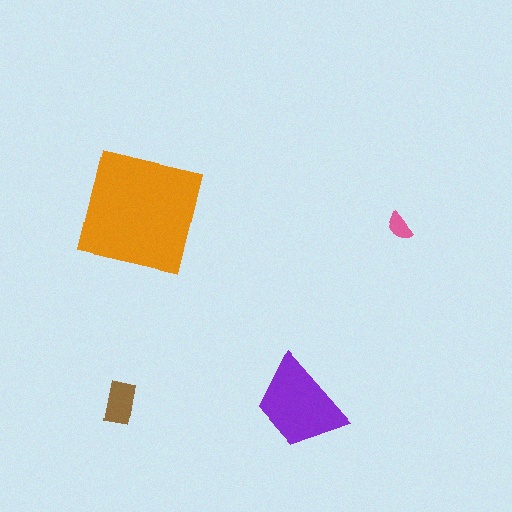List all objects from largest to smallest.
The orange square, the purple trapezoid, the brown rectangle, the pink semicircle.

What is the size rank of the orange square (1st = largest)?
1st.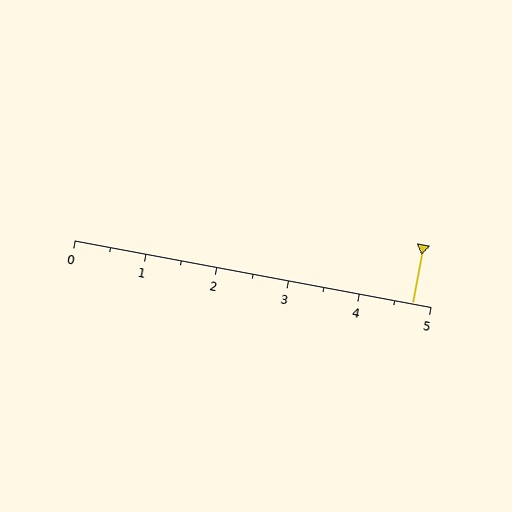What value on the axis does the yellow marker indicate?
The marker indicates approximately 4.8.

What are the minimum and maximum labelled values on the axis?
The axis runs from 0 to 5.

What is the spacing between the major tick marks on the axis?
The major ticks are spaced 1 apart.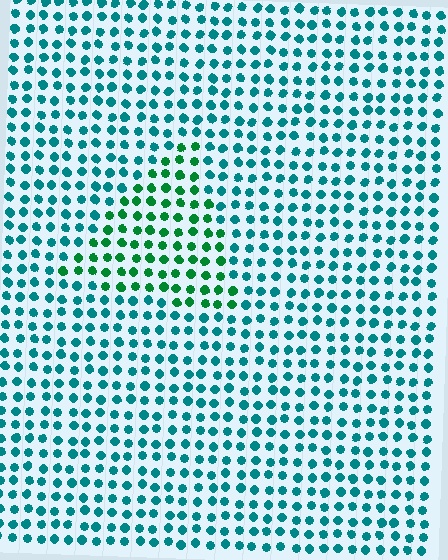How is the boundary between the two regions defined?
The boundary is defined purely by a slight shift in hue (about 40 degrees). Spacing, size, and orientation are identical on both sides.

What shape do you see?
I see a triangle.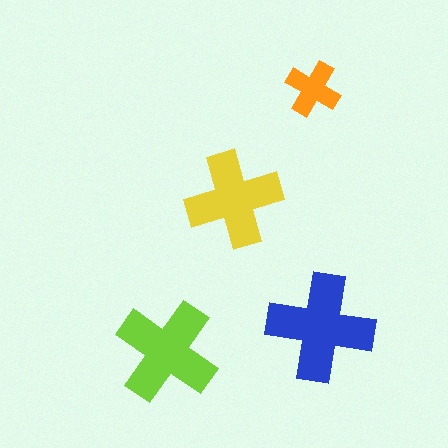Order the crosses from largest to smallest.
the blue one, the lime one, the yellow one, the orange one.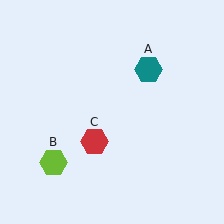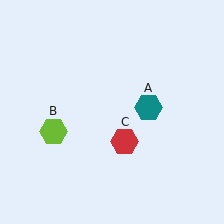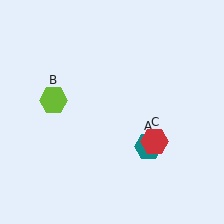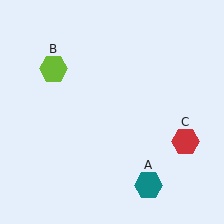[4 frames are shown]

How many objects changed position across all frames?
3 objects changed position: teal hexagon (object A), lime hexagon (object B), red hexagon (object C).